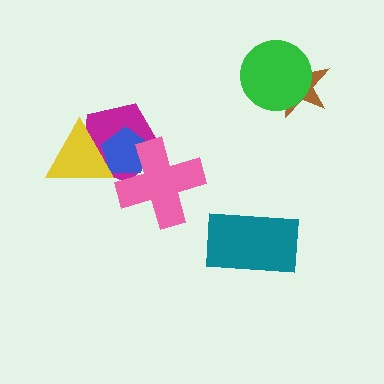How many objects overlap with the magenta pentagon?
3 objects overlap with the magenta pentagon.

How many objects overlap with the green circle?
1 object overlaps with the green circle.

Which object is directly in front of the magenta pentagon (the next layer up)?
The blue pentagon is directly in front of the magenta pentagon.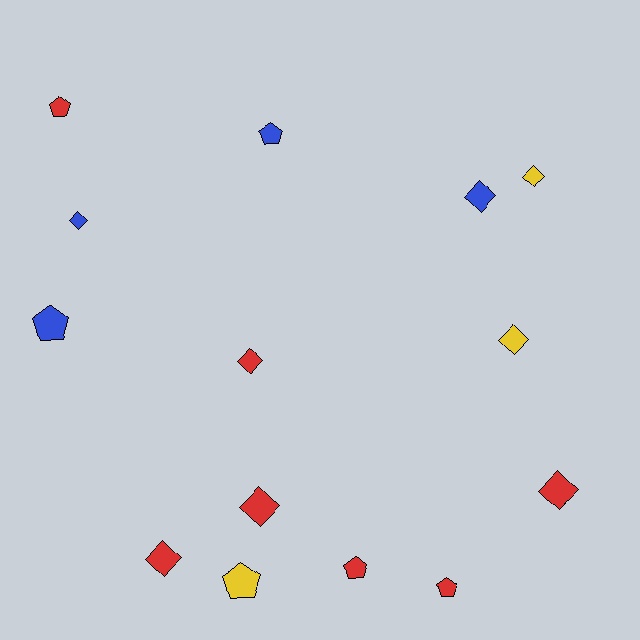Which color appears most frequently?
Red, with 7 objects.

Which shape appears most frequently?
Diamond, with 8 objects.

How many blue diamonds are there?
There are 2 blue diamonds.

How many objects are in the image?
There are 14 objects.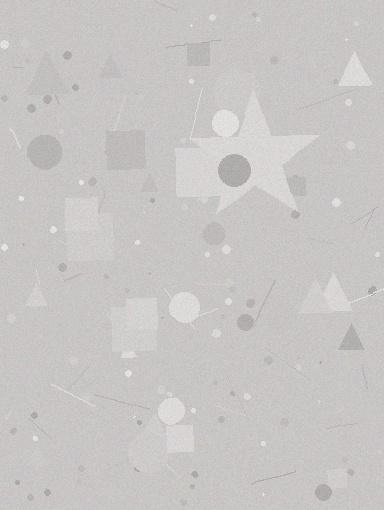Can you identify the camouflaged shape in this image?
The camouflaged shape is a star.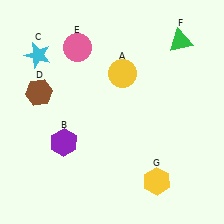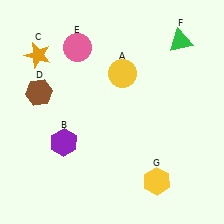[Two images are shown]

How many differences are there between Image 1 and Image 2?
There is 1 difference between the two images.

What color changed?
The star (C) changed from cyan in Image 1 to orange in Image 2.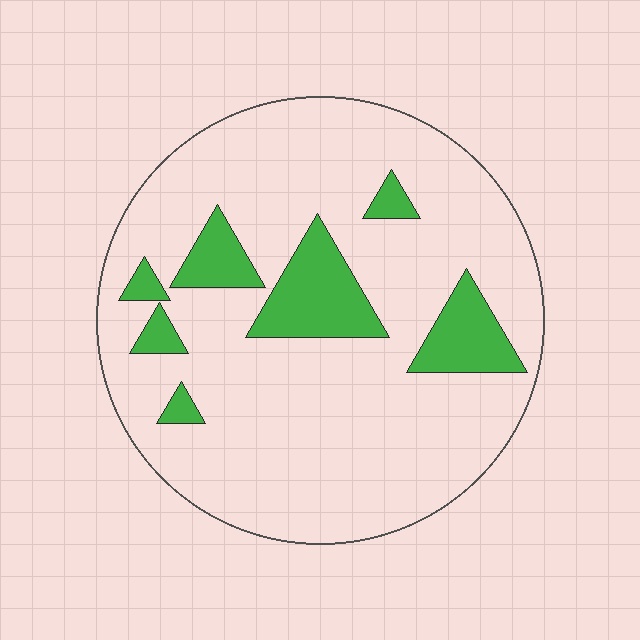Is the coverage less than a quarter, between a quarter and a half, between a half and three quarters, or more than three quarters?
Less than a quarter.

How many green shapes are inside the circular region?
7.